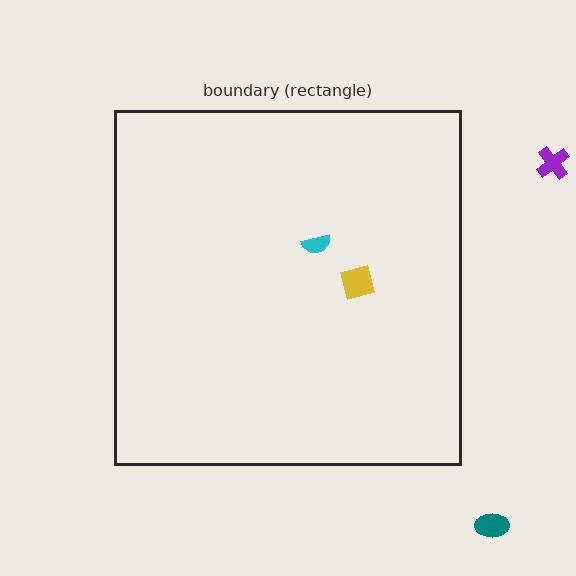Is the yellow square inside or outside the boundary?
Inside.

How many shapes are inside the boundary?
2 inside, 2 outside.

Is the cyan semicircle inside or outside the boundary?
Inside.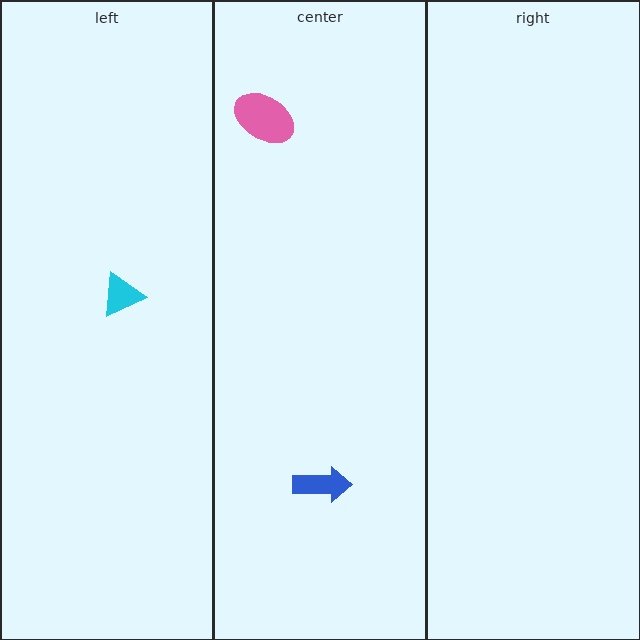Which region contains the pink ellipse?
The center region.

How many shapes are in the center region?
2.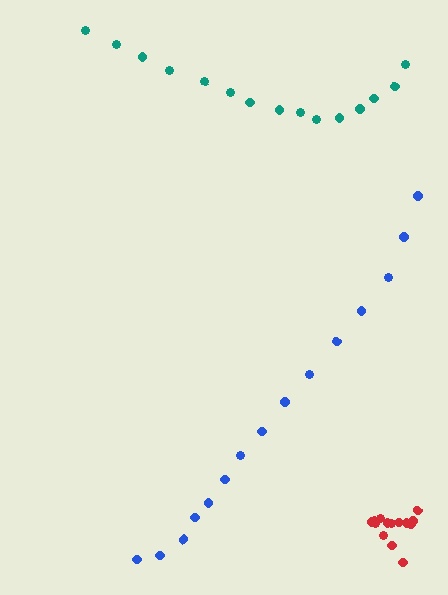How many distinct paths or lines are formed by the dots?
There are 3 distinct paths.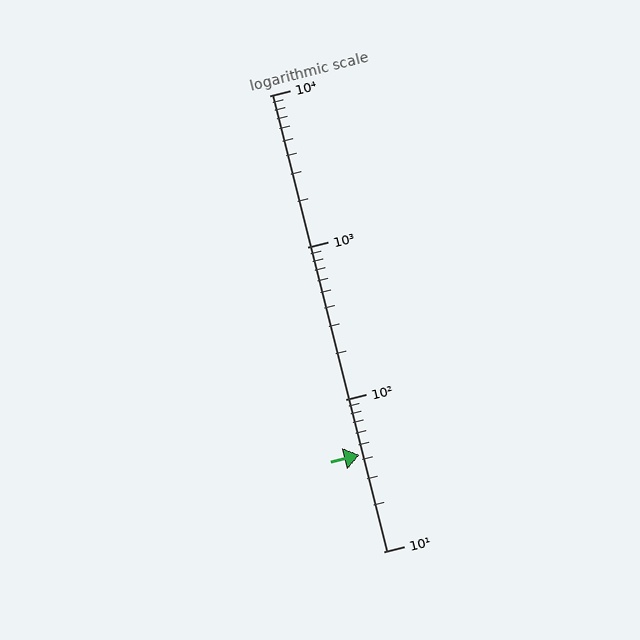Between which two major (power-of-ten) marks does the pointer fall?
The pointer is between 10 and 100.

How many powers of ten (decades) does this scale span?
The scale spans 3 decades, from 10 to 10000.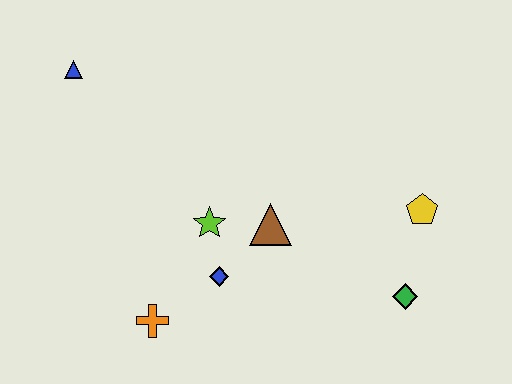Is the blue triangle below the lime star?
No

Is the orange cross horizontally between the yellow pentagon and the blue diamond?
No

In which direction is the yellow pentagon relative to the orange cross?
The yellow pentagon is to the right of the orange cross.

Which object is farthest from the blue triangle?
The green diamond is farthest from the blue triangle.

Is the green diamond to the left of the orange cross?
No